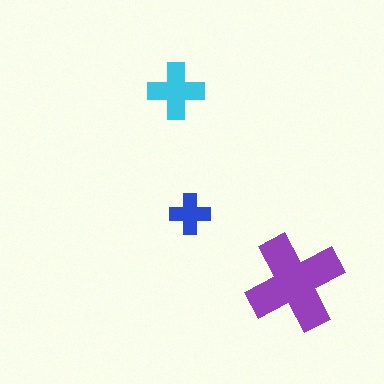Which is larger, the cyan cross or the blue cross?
The cyan one.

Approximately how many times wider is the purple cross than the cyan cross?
About 1.5 times wider.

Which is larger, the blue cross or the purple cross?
The purple one.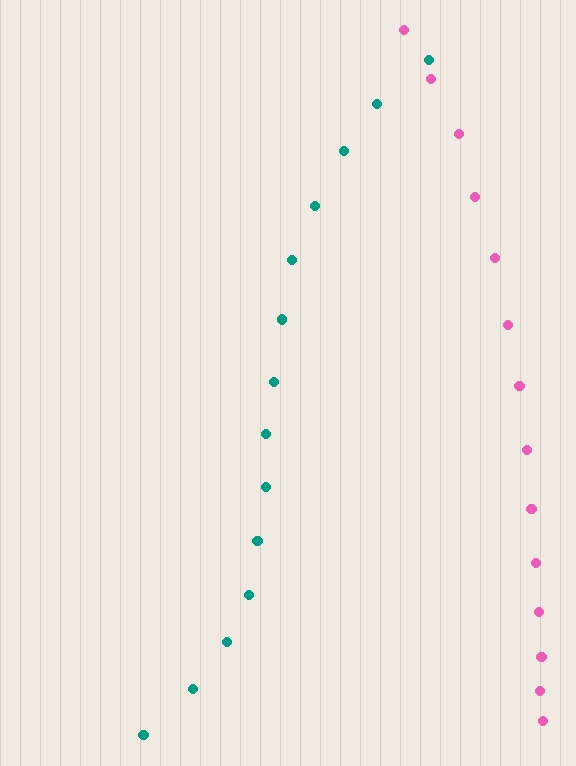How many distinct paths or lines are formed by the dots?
There are 2 distinct paths.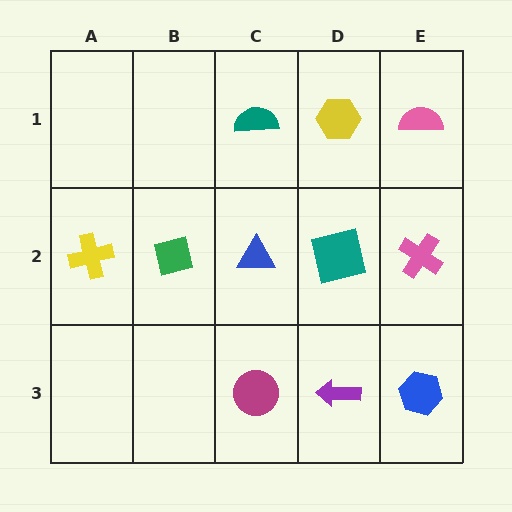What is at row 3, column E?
A blue hexagon.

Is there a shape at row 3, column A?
No, that cell is empty.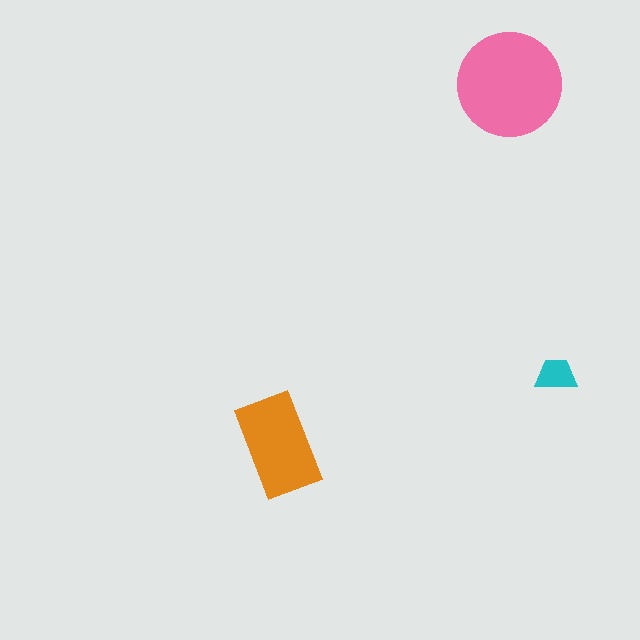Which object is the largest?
The pink circle.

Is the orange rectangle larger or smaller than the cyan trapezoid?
Larger.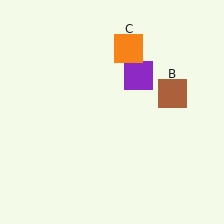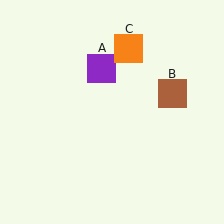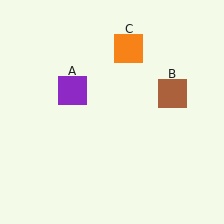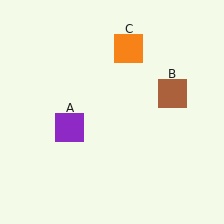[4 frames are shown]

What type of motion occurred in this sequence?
The purple square (object A) rotated counterclockwise around the center of the scene.